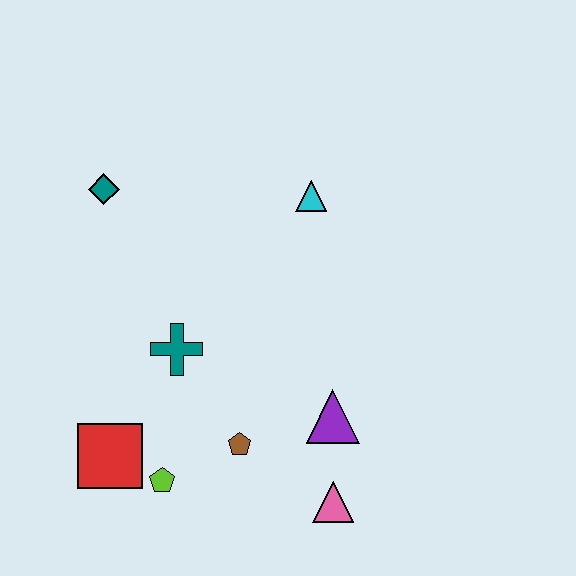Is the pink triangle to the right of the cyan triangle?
Yes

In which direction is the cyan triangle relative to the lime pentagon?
The cyan triangle is above the lime pentagon.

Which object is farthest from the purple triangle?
The teal diamond is farthest from the purple triangle.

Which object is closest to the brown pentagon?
The lime pentagon is closest to the brown pentagon.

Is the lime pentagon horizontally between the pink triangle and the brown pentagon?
No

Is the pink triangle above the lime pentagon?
No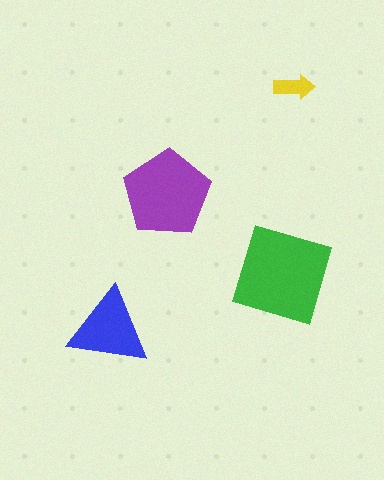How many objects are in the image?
There are 4 objects in the image.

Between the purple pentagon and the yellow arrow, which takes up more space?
The purple pentagon.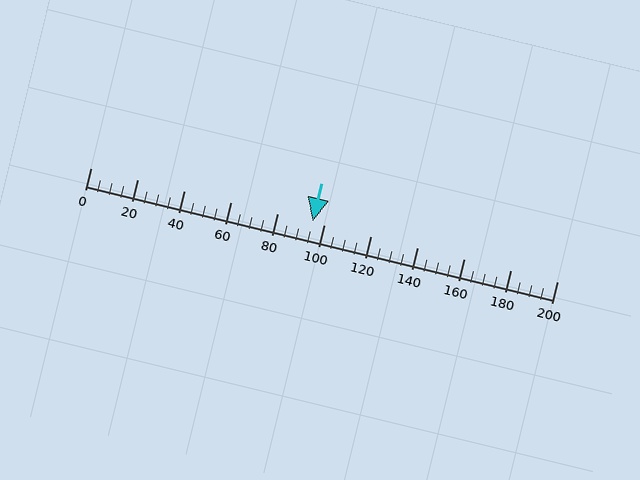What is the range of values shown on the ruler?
The ruler shows values from 0 to 200.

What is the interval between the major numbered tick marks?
The major tick marks are spaced 20 units apart.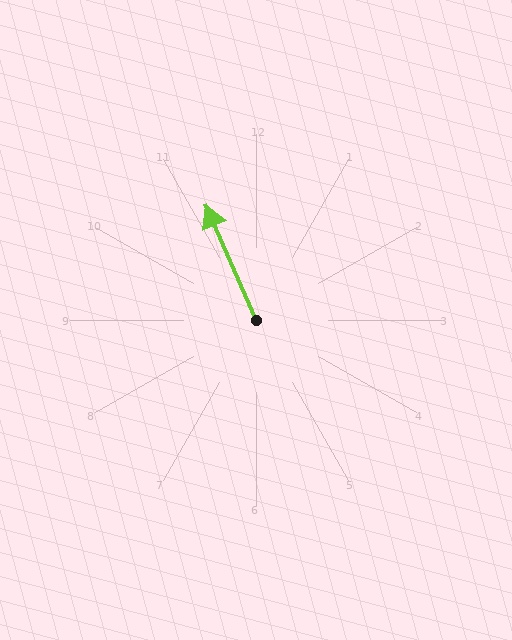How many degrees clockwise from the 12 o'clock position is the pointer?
Approximately 336 degrees.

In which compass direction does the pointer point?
Northwest.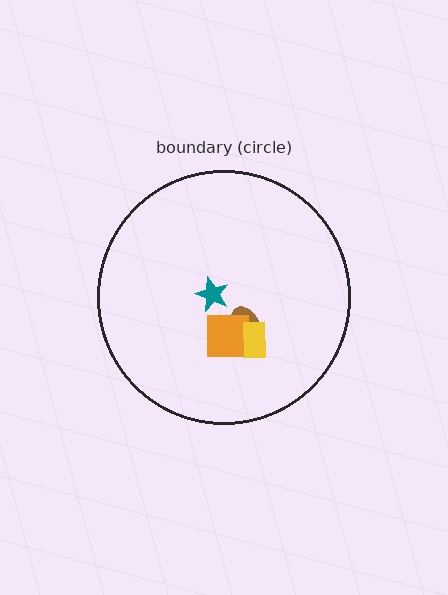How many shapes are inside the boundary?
4 inside, 0 outside.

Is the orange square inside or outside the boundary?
Inside.